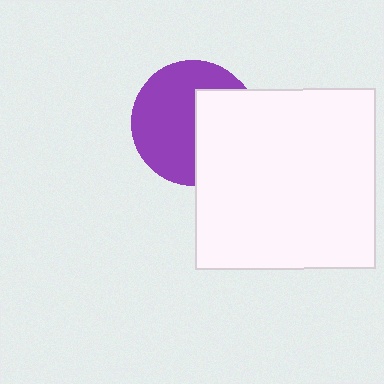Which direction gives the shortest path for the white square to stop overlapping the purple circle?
Moving right gives the shortest separation.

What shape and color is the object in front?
The object in front is a white square.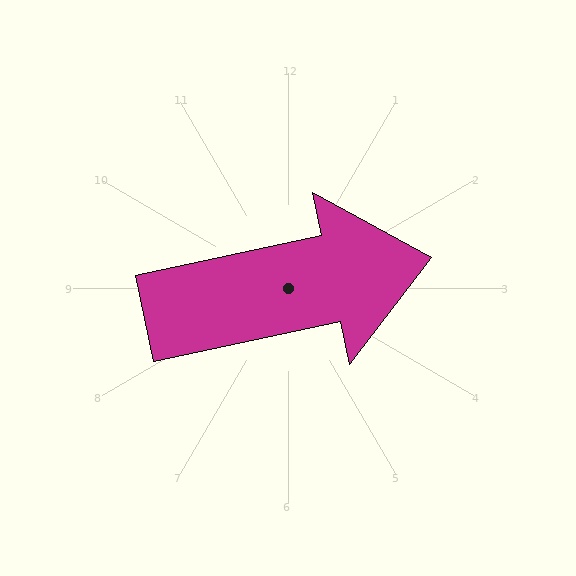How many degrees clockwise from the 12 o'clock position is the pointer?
Approximately 78 degrees.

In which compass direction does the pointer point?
East.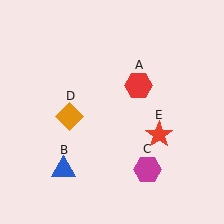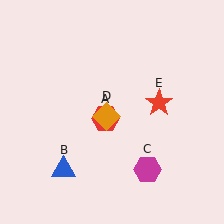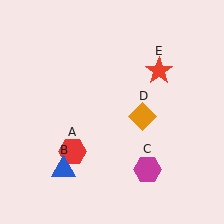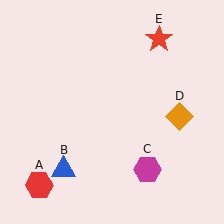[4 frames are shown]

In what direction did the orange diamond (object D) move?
The orange diamond (object D) moved right.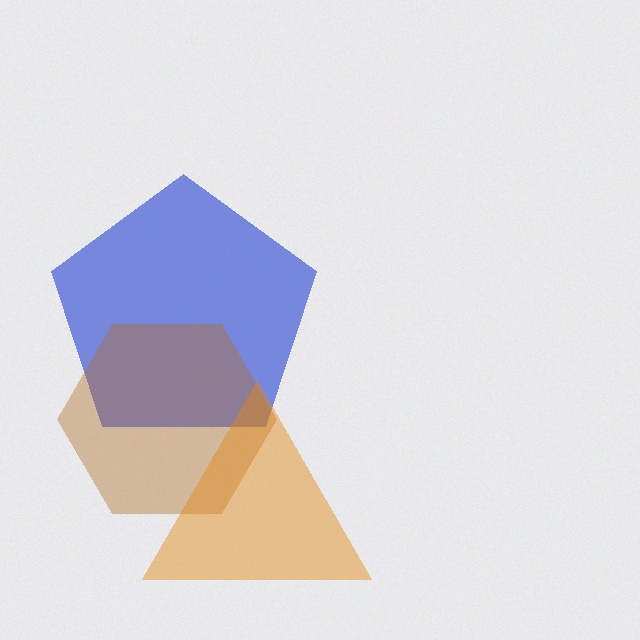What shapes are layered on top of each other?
The layered shapes are: a blue pentagon, a brown hexagon, an orange triangle.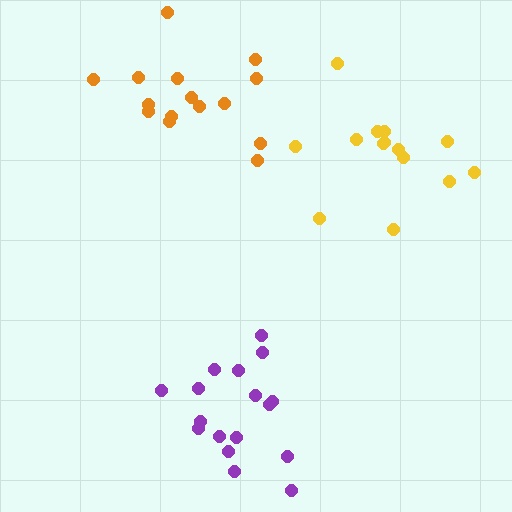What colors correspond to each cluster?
The clusters are colored: purple, yellow, orange.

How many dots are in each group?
Group 1: 17 dots, Group 2: 14 dots, Group 3: 15 dots (46 total).